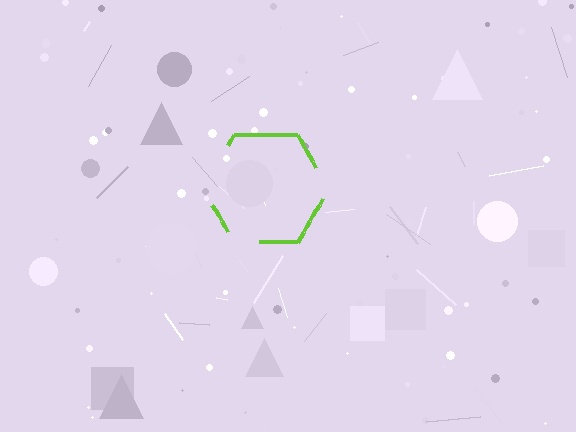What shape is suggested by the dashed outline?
The dashed outline suggests a hexagon.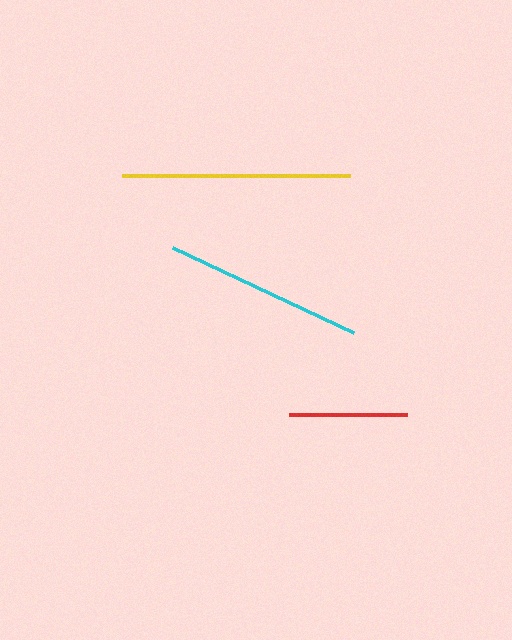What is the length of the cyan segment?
The cyan segment is approximately 200 pixels long.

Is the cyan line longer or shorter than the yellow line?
The yellow line is longer than the cyan line.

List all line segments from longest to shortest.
From longest to shortest: yellow, cyan, red.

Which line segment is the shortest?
The red line is the shortest at approximately 118 pixels.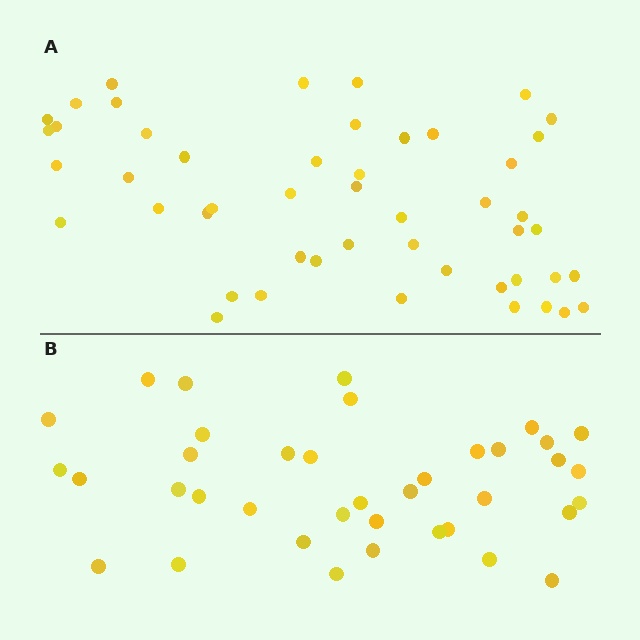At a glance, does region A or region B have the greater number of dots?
Region A (the top region) has more dots.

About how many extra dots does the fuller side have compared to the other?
Region A has roughly 12 or so more dots than region B.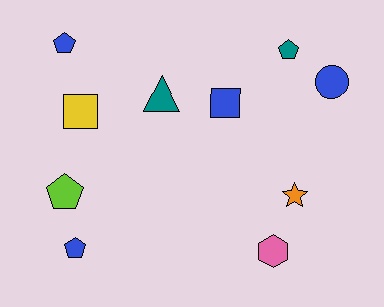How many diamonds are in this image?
There are no diamonds.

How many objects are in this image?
There are 10 objects.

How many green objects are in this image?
There are no green objects.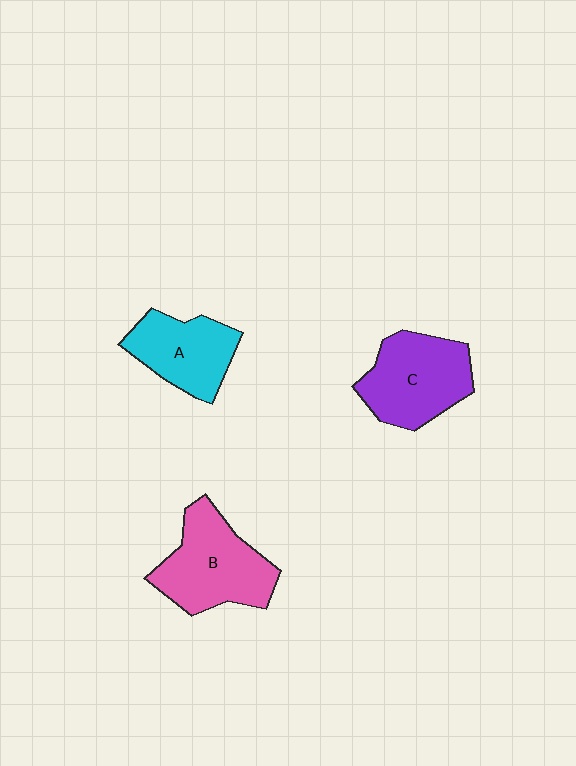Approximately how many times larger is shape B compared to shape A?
Approximately 1.3 times.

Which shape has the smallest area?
Shape A (cyan).